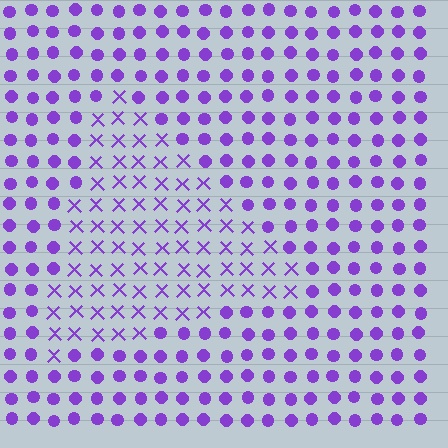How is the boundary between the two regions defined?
The boundary is defined by a change in element shape: X marks inside vs. circles outside. All elements share the same color and spacing.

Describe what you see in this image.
The image is filled with small purple elements arranged in a uniform grid. A triangle-shaped region contains X marks, while the surrounding area contains circles. The boundary is defined purely by the change in element shape.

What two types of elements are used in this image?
The image uses X marks inside the triangle region and circles outside it.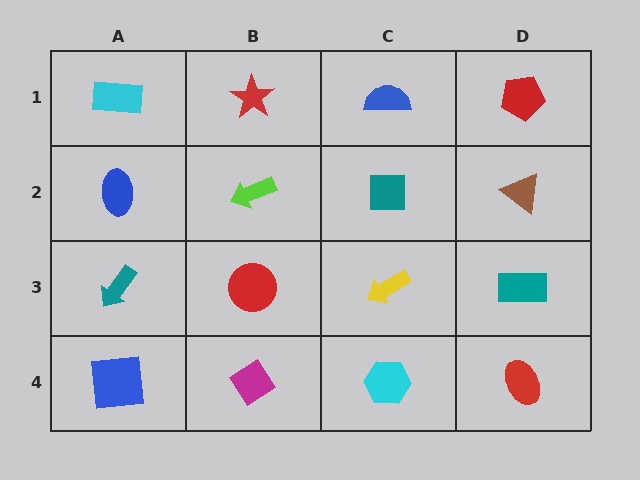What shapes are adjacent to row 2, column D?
A red pentagon (row 1, column D), a teal rectangle (row 3, column D), a teal square (row 2, column C).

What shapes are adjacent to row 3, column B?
A lime arrow (row 2, column B), a magenta diamond (row 4, column B), a teal arrow (row 3, column A), a yellow arrow (row 3, column C).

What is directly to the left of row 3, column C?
A red circle.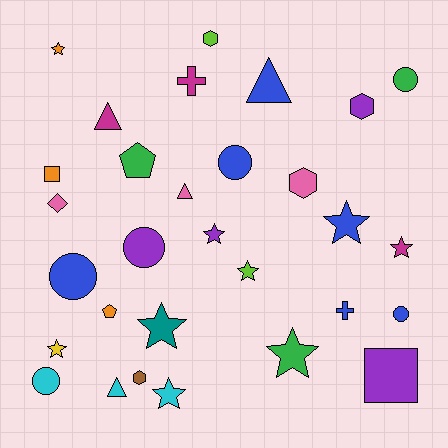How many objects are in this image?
There are 30 objects.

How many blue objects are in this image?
There are 6 blue objects.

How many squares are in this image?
There are 2 squares.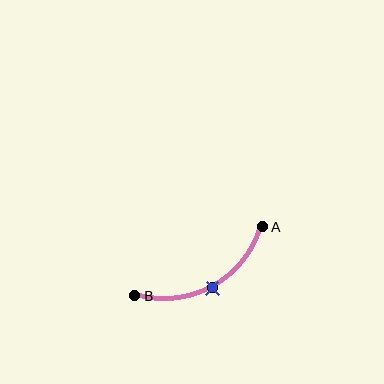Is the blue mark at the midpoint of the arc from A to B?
Yes. The blue mark lies on the arc at equal arc-length from both A and B — it is the arc midpoint.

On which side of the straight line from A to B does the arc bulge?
The arc bulges below the straight line connecting A and B.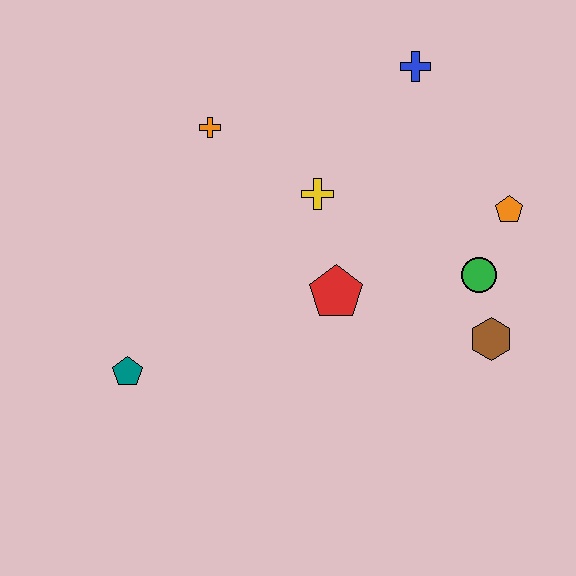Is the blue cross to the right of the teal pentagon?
Yes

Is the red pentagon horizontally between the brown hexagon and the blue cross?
No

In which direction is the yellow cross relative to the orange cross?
The yellow cross is to the right of the orange cross.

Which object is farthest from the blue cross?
The teal pentagon is farthest from the blue cross.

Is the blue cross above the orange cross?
Yes